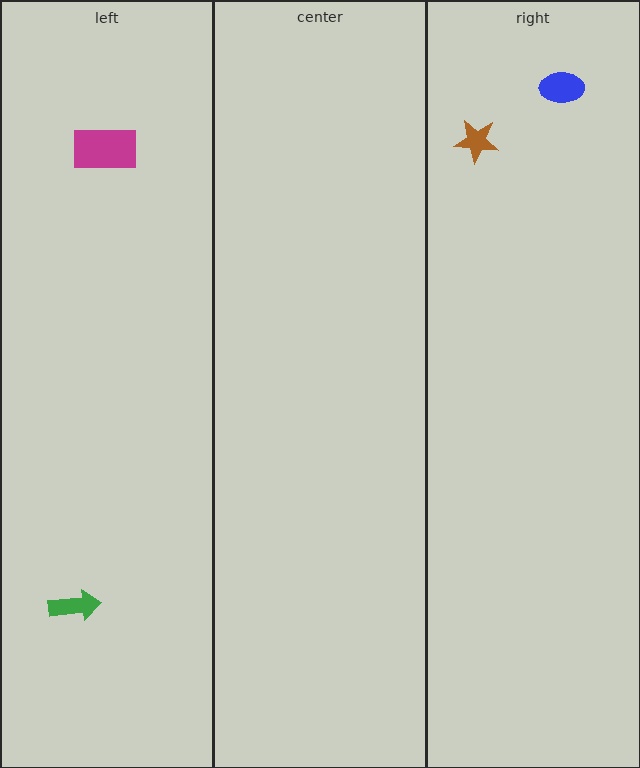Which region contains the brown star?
The right region.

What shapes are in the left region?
The magenta rectangle, the green arrow.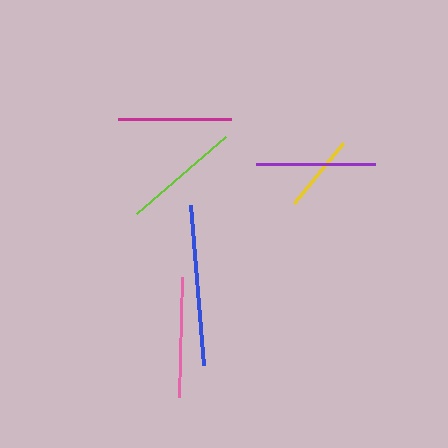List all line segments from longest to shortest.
From longest to shortest: blue, pink, purple, lime, magenta, yellow.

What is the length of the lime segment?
The lime segment is approximately 118 pixels long.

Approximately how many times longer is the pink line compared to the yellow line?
The pink line is approximately 1.5 times the length of the yellow line.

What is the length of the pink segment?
The pink segment is approximately 120 pixels long.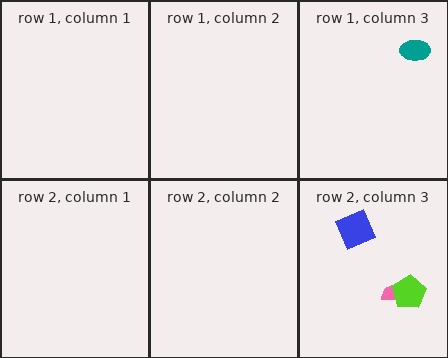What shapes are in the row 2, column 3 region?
The pink semicircle, the blue square, the lime pentagon.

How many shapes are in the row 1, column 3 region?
1.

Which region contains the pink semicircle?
The row 2, column 3 region.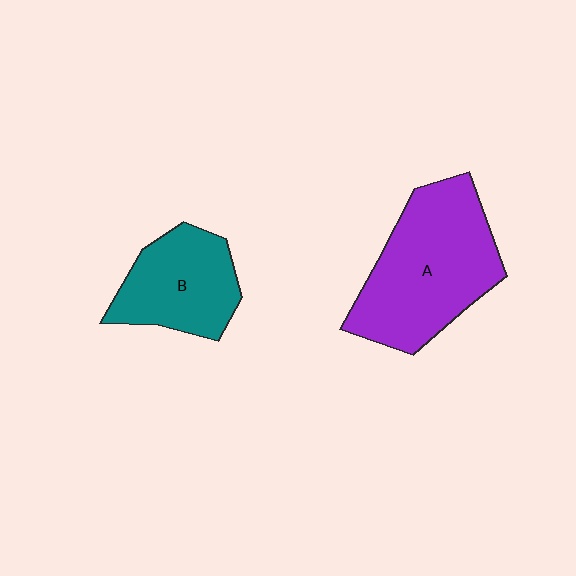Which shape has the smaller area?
Shape B (teal).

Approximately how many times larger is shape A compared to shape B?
Approximately 1.6 times.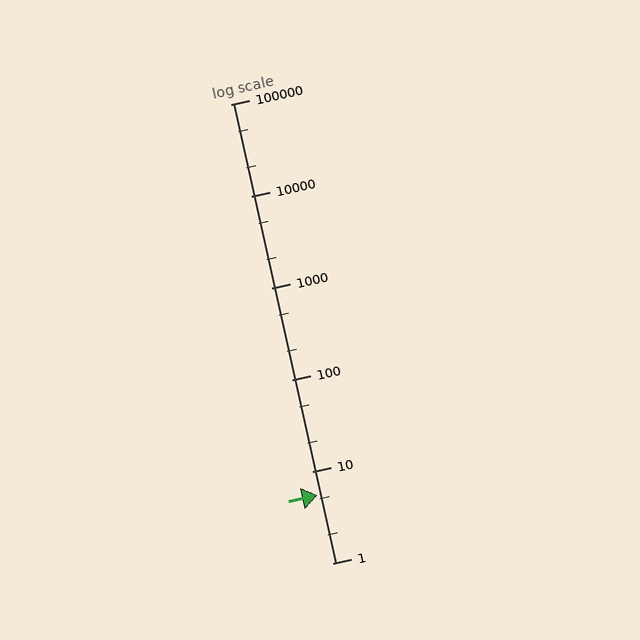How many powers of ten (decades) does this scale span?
The scale spans 5 decades, from 1 to 100000.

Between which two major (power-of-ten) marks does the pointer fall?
The pointer is between 1 and 10.